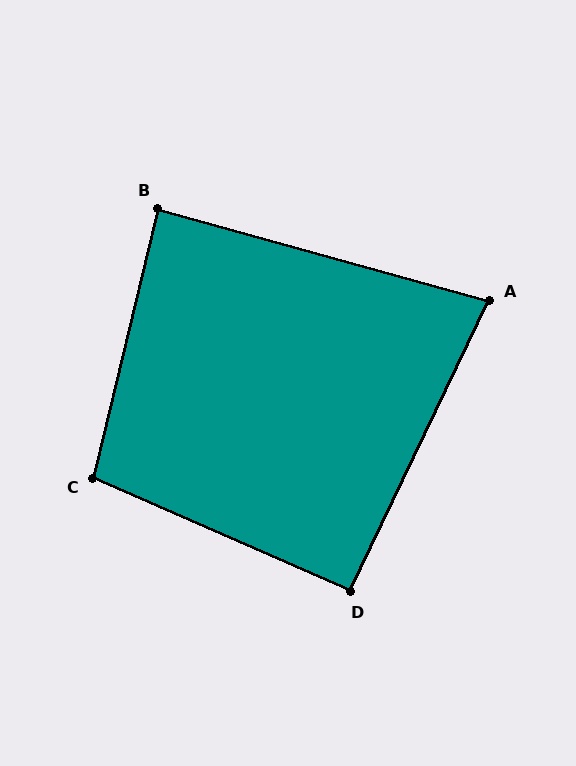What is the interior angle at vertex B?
Approximately 88 degrees (approximately right).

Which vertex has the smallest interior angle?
A, at approximately 80 degrees.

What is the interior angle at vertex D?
Approximately 92 degrees (approximately right).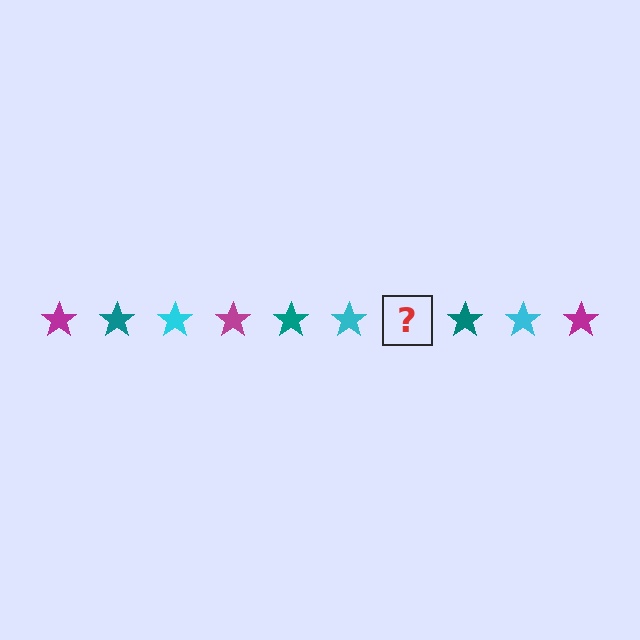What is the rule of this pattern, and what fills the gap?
The rule is that the pattern cycles through magenta, teal, cyan stars. The gap should be filled with a magenta star.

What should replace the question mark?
The question mark should be replaced with a magenta star.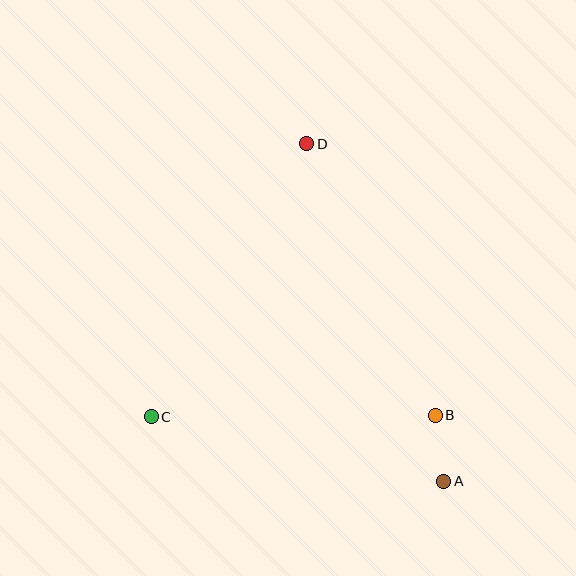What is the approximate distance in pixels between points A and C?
The distance between A and C is approximately 299 pixels.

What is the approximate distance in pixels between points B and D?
The distance between B and D is approximately 300 pixels.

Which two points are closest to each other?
Points A and B are closest to each other.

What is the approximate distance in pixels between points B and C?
The distance between B and C is approximately 284 pixels.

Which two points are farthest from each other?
Points A and D are farthest from each other.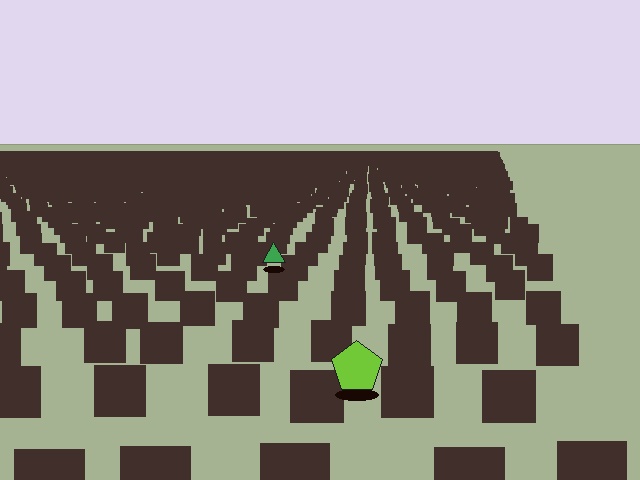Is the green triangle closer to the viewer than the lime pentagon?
No. The lime pentagon is closer — you can tell from the texture gradient: the ground texture is coarser near it.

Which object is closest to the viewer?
The lime pentagon is closest. The texture marks near it are larger and more spread out.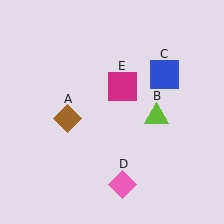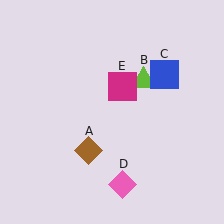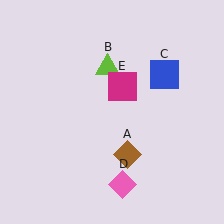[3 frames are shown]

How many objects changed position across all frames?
2 objects changed position: brown diamond (object A), lime triangle (object B).